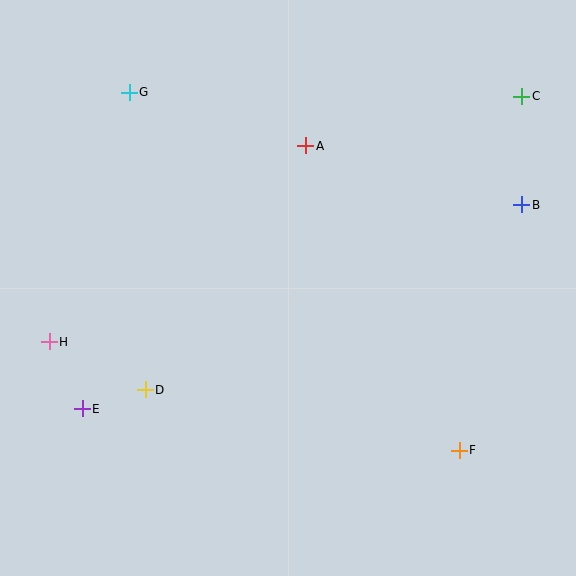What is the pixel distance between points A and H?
The distance between A and H is 323 pixels.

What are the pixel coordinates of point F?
Point F is at (459, 450).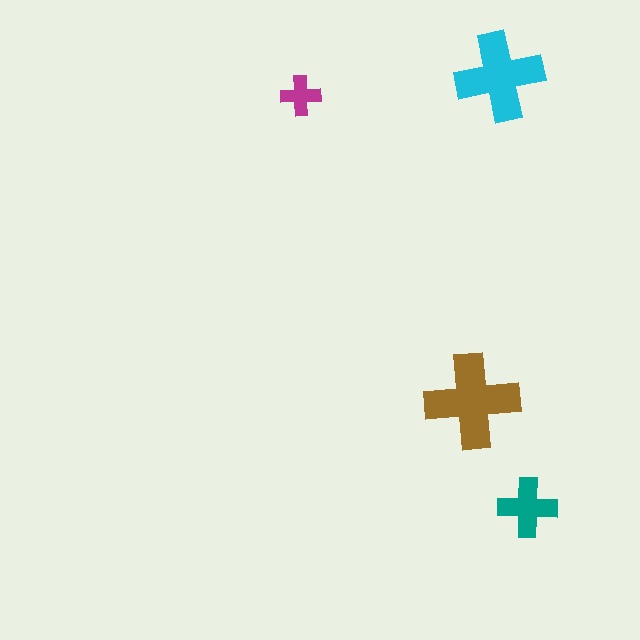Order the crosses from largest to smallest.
the brown one, the cyan one, the teal one, the magenta one.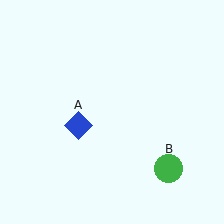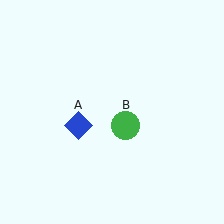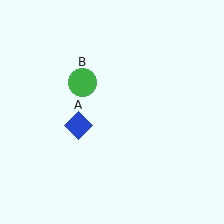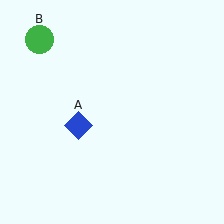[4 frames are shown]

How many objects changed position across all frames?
1 object changed position: green circle (object B).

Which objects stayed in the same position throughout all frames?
Blue diamond (object A) remained stationary.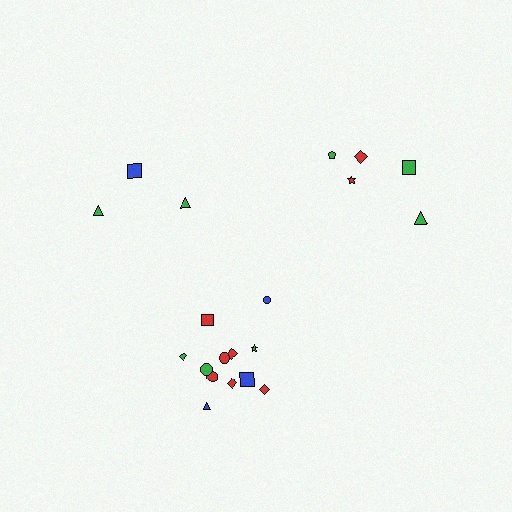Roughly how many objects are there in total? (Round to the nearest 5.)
Roughly 20 objects in total.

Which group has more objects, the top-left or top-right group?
The top-right group.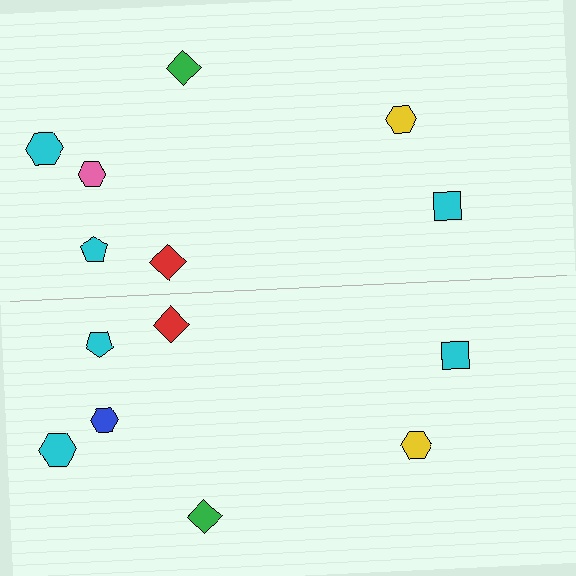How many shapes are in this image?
There are 14 shapes in this image.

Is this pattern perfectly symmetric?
No, the pattern is not perfectly symmetric. The blue hexagon on the bottom side breaks the symmetry — its mirror counterpart is pink.